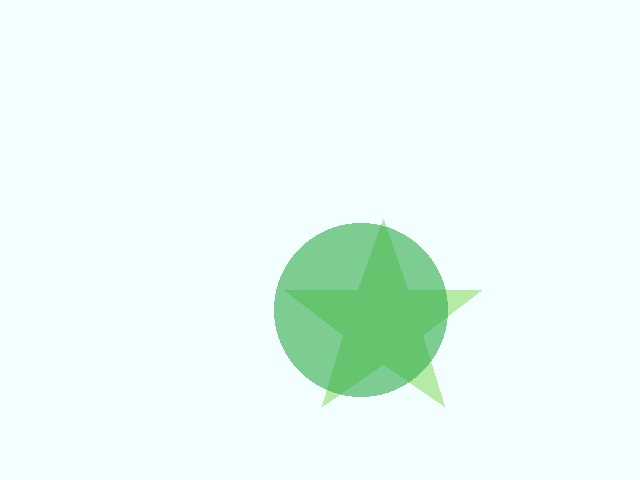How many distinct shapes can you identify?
There are 2 distinct shapes: a lime star, a green circle.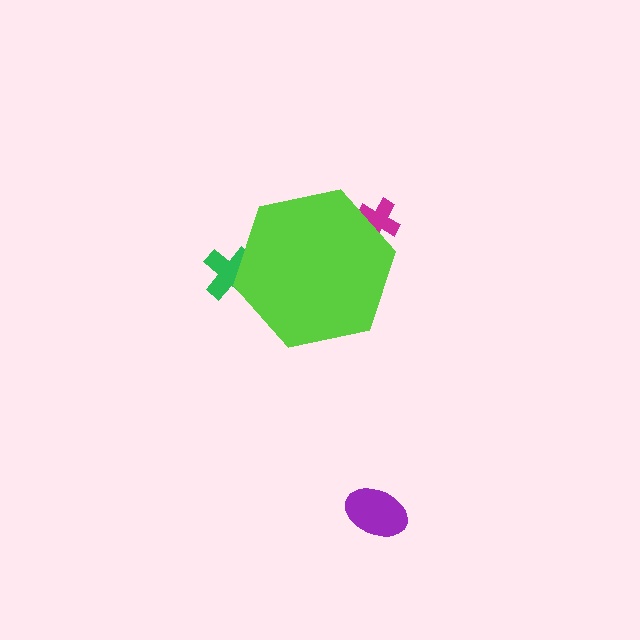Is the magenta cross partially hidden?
Yes, the magenta cross is partially hidden behind the lime hexagon.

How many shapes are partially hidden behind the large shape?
2 shapes are partially hidden.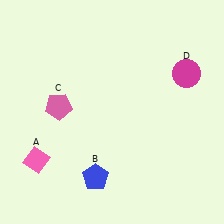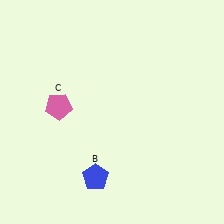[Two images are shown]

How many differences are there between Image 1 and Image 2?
There are 2 differences between the two images.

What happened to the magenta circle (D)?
The magenta circle (D) was removed in Image 2. It was in the top-right area of Image 1.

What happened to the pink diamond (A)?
The pink diamond (A) was removed in Image 2. It was in the bottom-left area of Image 1.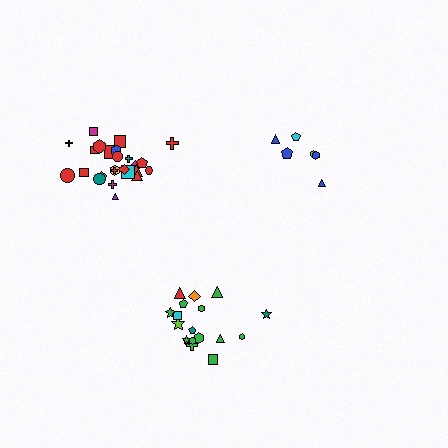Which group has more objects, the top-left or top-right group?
The top-left group.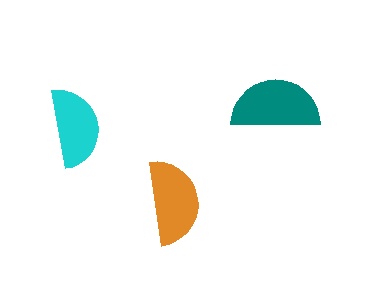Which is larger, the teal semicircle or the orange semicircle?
The teal one.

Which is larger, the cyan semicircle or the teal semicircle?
The teal one.